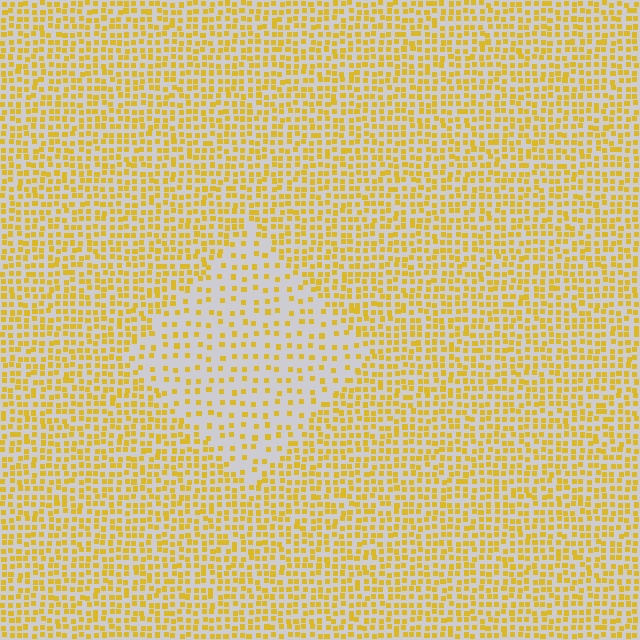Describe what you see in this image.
The image contains small yellow elements arranged at two different densities. A diamond-shaped region is visible where the elements are less densely packed than the surrounding area.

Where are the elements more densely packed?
The elements are more densely packed outside the diamond boundary.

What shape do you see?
I see a diamond.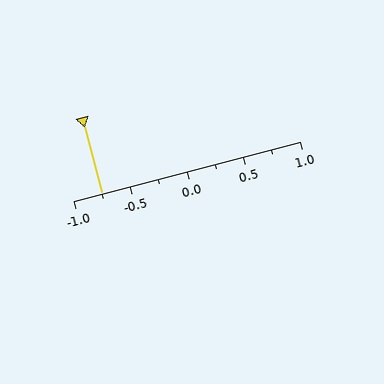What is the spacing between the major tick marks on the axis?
The major ticks are spaced 0.5 apart.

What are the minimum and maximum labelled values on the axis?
The axis runs from -1.0 to 1.0.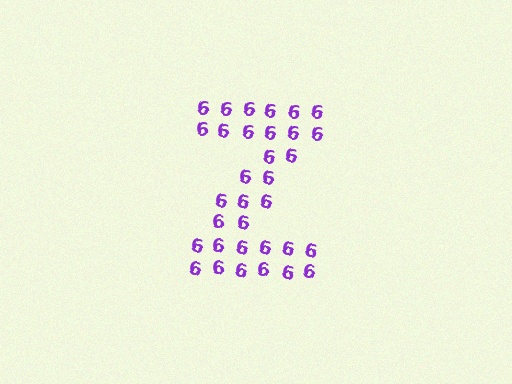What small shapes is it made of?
It is made of small digit 6's.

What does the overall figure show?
The overall figure shows the letter Z.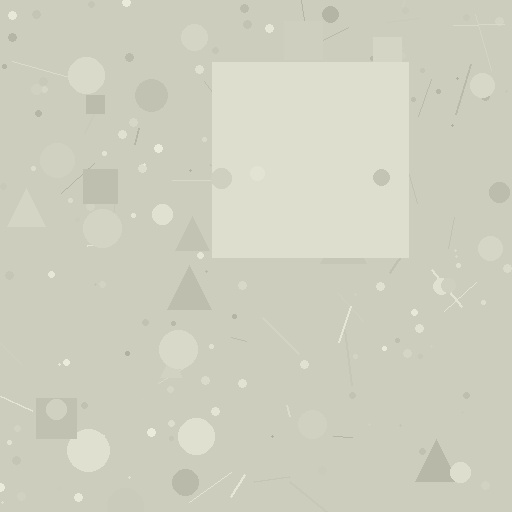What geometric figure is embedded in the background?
A square is embedded in the background.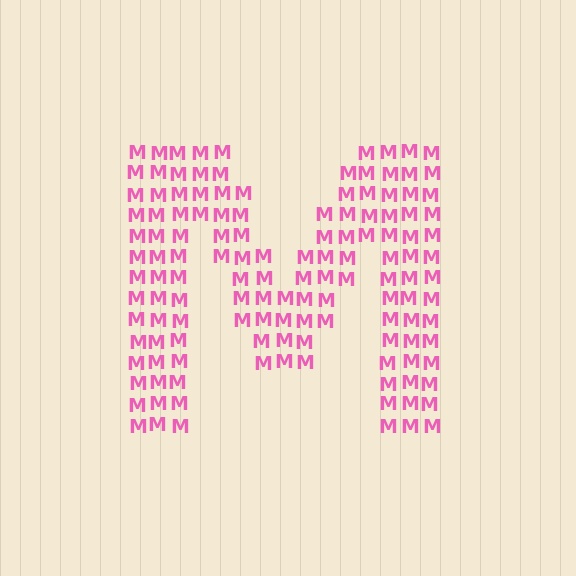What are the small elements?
The small elements are letter M's.